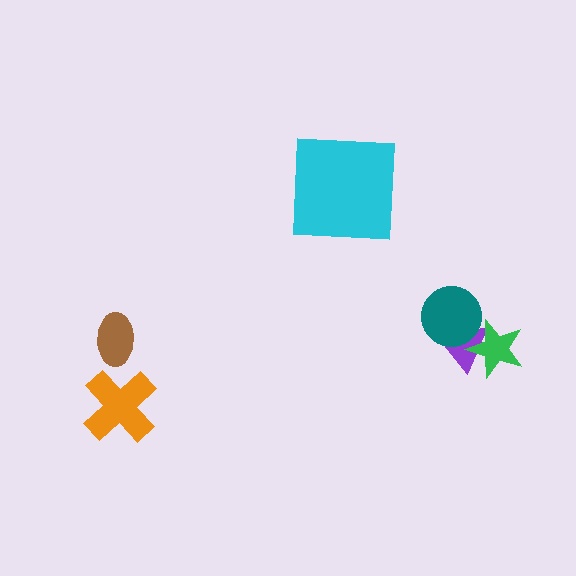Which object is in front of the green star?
The teal circle is in front of the green star.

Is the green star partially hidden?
Yes, it is partially covered by another shape.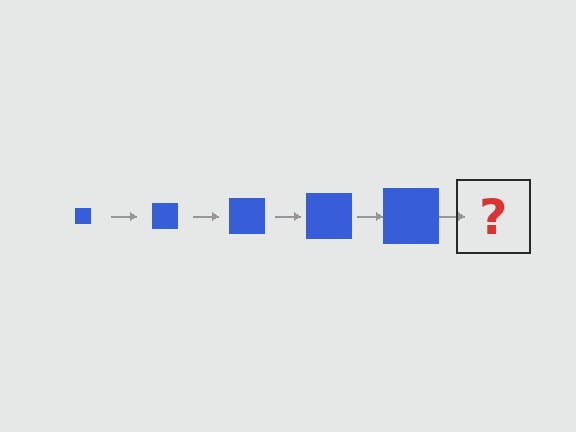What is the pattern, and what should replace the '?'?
The pattern is that the square gets progressively larger each step. The '?' should be a blue square, larger than the previous one.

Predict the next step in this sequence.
The next step is a blue square, larger than the previous one.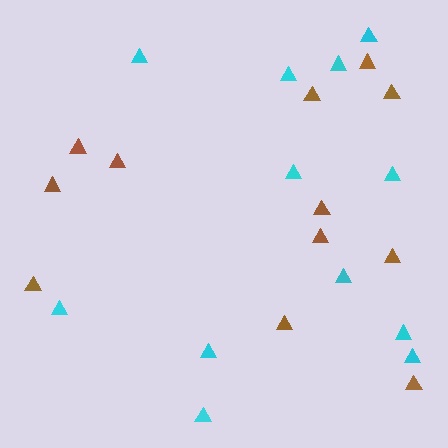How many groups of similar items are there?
There are 2 groups: one group of cyan triangles (12) and one group of brown triangles (12).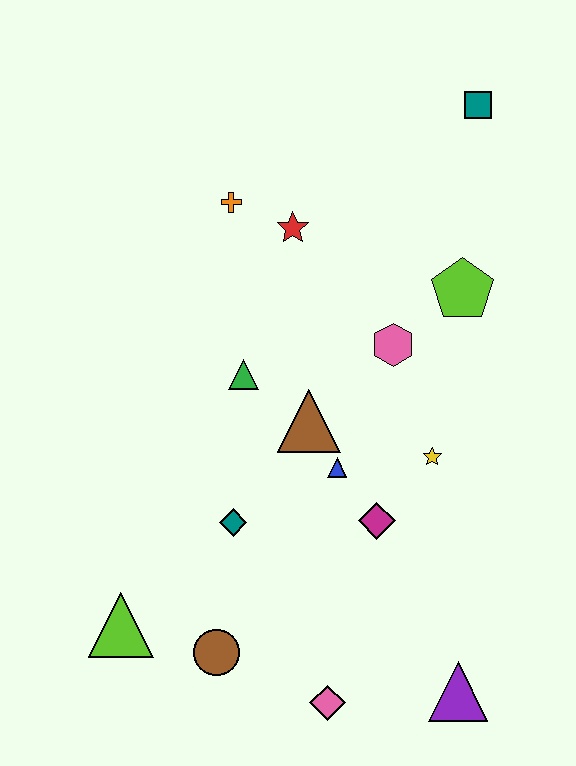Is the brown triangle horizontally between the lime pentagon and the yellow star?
No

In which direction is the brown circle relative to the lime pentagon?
The brown circle is below the lime pentagon.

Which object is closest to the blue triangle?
The brown triangle is closest to the blue triangle.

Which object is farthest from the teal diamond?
The teal square is farthest from the teal diamond.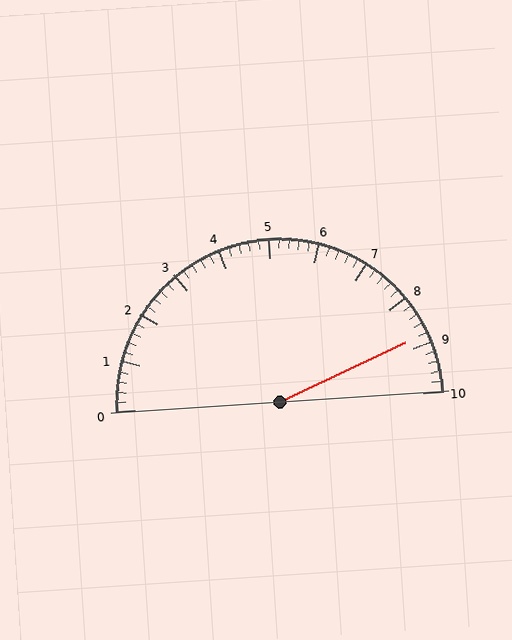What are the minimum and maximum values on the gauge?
The gauge ranges from 0 to 10.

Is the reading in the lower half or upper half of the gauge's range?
The reading is in the upper half of the range (0 to 10).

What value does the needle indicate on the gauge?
The needle indicates approximately 8.8.